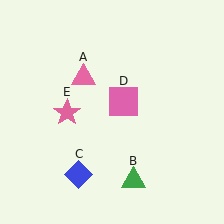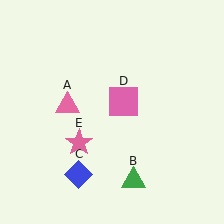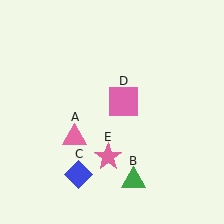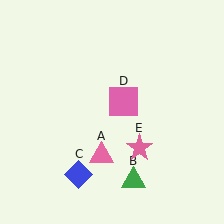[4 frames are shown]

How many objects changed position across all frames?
2 objects changed position: pink triangle (object A), pink star (object E).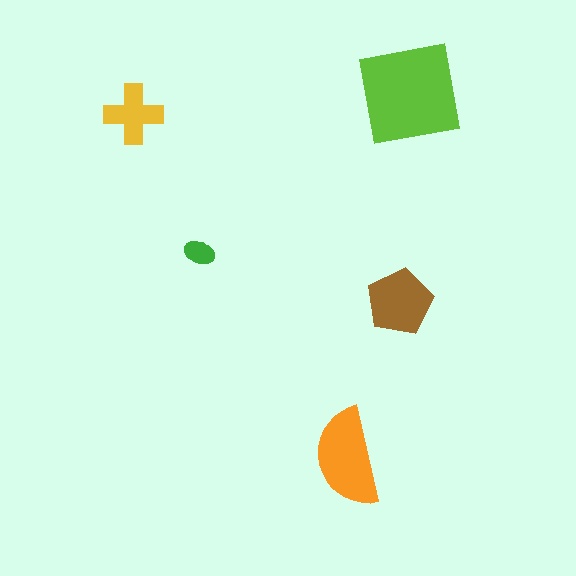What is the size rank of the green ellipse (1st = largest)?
5th.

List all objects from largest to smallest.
The lime square, the orange semicircle, the brown pentagon, the yellow cross, the green ellipse.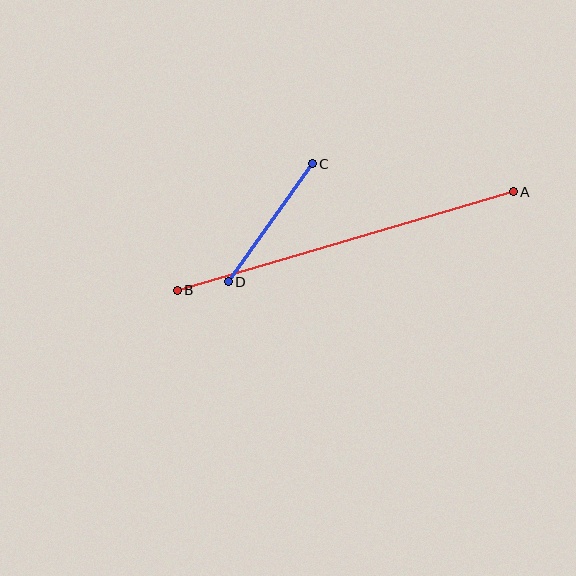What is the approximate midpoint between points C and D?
The midpoint is at approximately (270, 223) pixels.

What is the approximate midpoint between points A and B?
The midpoint is at approximately (345, 241) pixels.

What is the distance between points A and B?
The distance is approximately 350 pixels.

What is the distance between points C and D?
The distance is approximately 145 pixels.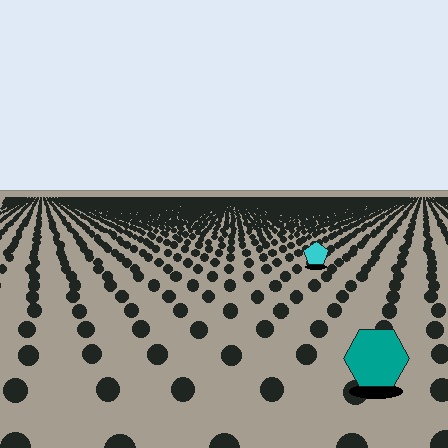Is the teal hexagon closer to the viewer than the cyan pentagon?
Yes. The teal hexagon is closer — you can tell from the texture gradient: the ground texture is coarser near it.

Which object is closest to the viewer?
The teal hexagon is closest. The texture marks near it are larger and more spread out.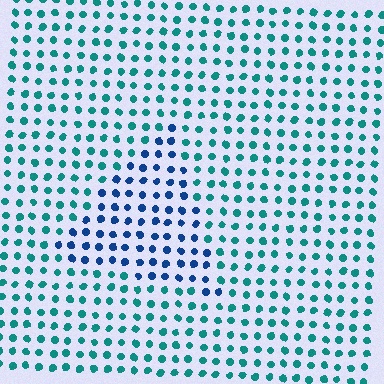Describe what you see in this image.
The image is filled with small teal elements in a uniform arrangement. A triangle-shaped region is visible where the elements are tinted to a slightly different hue, forming a subtle color boundary.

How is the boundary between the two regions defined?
The boundary is defined purely by a slight shift in hue (about 42 degrees). Spacing, size, and orientation are identical on both sides.